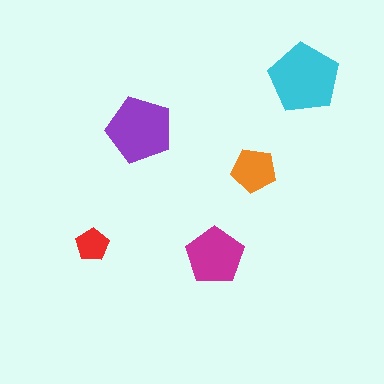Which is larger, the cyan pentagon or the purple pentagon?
The cyan one.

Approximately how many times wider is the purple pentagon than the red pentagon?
About 2 times wider.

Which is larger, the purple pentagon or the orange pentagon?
The purple one.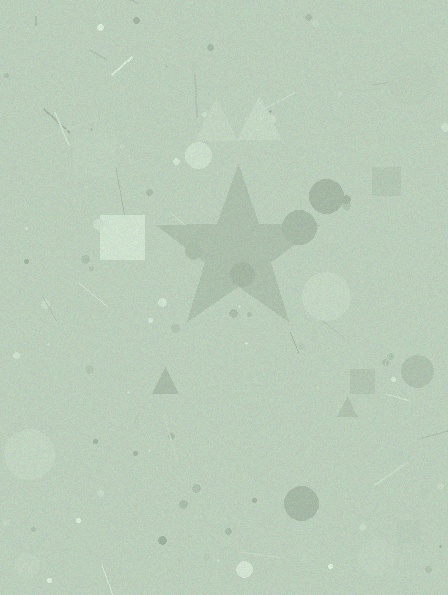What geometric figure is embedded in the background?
A star is embedded in the background.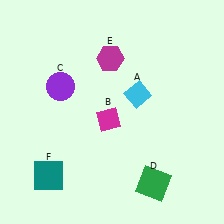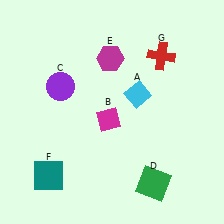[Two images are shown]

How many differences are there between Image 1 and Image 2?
There is 1 difference between the two images.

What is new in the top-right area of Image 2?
A red cross (G) was added in the top-right area of Image 2.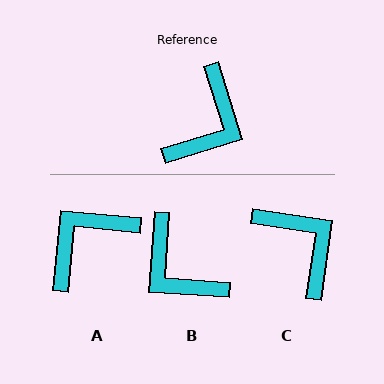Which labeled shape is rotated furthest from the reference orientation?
A, about 157 degrees away.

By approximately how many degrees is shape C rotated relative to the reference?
Approximately 65 degrees counter-clockwise.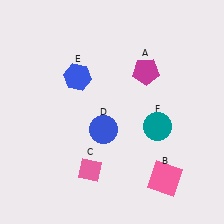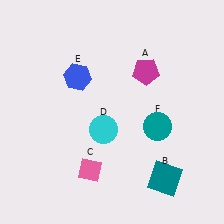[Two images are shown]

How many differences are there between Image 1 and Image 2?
There are 2 differences between the two images.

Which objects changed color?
B changed from pink to teal. D changed from blue to cyan.